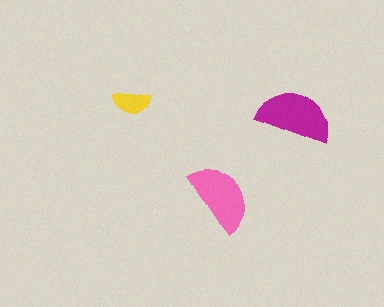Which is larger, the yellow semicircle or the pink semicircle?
The pink one.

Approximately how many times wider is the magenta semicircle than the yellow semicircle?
About 2 times wider.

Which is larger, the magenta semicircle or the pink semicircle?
The magenta one.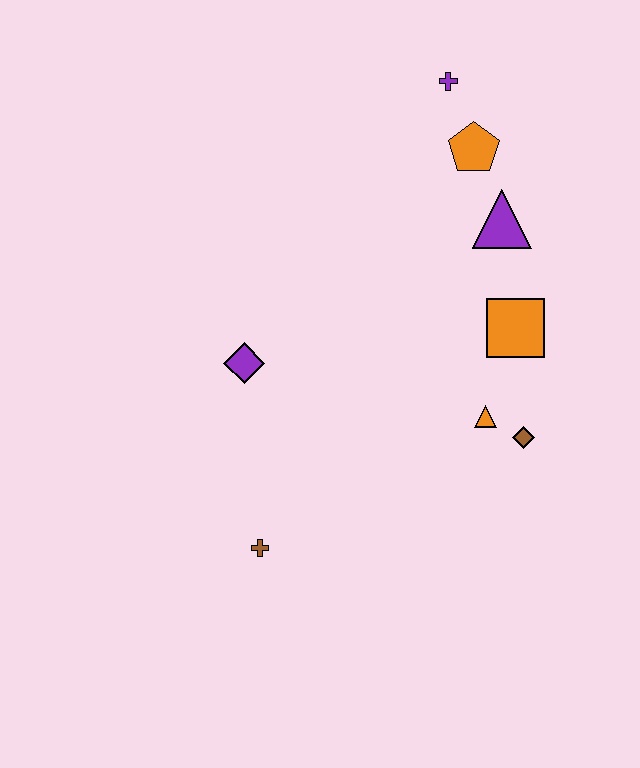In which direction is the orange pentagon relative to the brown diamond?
The orange pentagon is above the brown diamond.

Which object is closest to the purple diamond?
The brown cross is closest to the purple diamond.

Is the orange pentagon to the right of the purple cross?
Yes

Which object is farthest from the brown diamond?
The purple cross is farthest from the brown diamond.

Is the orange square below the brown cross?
No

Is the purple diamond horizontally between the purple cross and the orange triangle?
No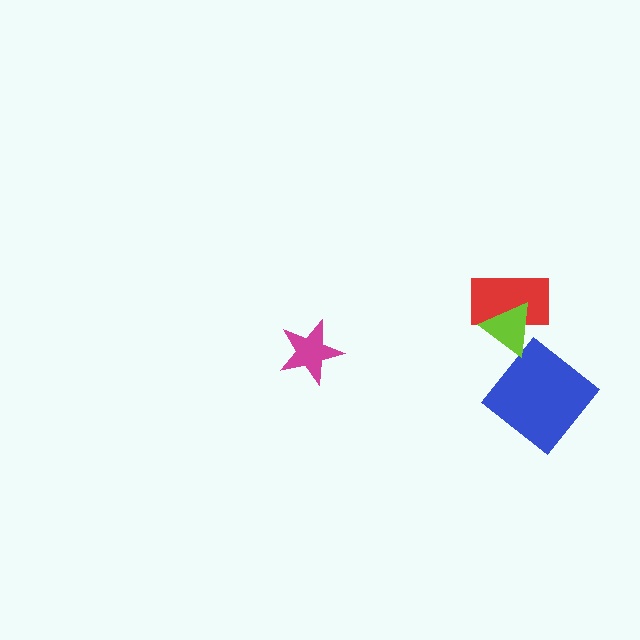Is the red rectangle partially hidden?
Yes, it is partially covered by another shape.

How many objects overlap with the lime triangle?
1 object overlaps with the lime triangle.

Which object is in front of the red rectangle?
The lime triangle is in front of the red rectangle.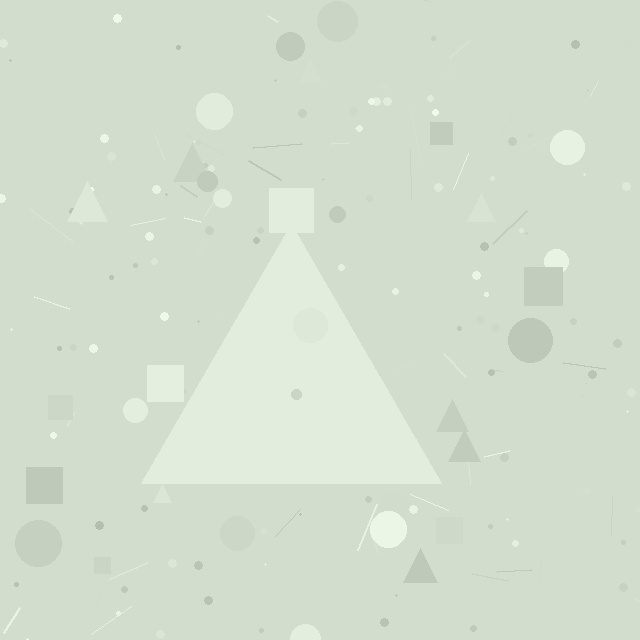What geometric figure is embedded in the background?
A triangle is embedded in the background.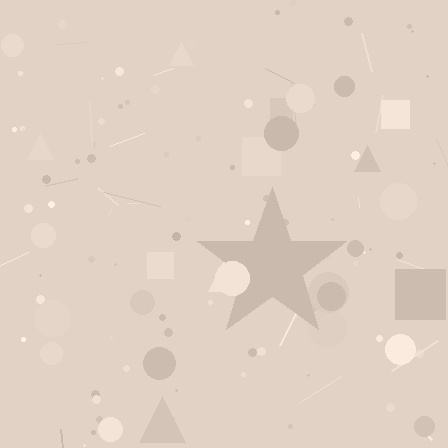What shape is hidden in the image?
A star is hidden in the image.